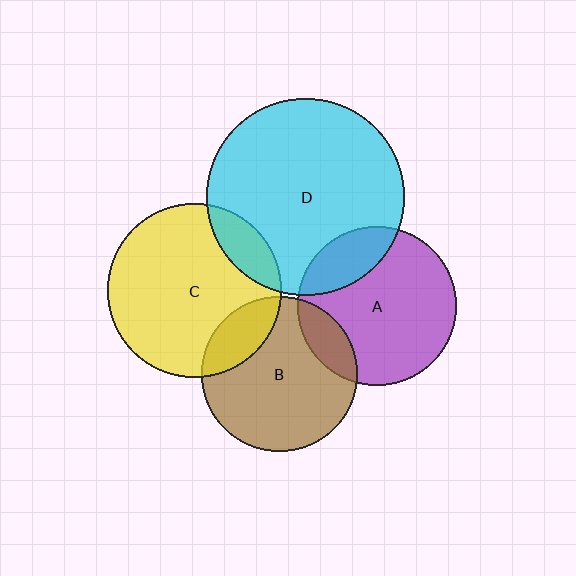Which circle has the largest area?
Circle D (cyan).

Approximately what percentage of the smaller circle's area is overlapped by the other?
Approximately 20%.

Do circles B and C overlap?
Yes.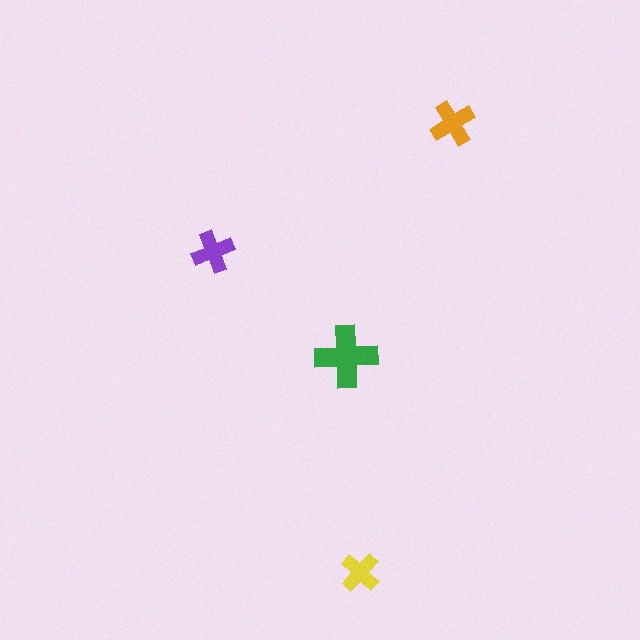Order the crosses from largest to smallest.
the green one, the orange one, the purple one, the yellow one.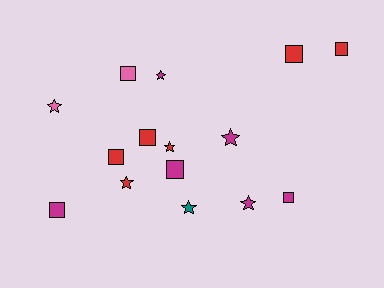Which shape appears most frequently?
Square, with 8 objects.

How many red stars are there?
There are 2 red stars.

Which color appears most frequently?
Magenta, with 6 objects.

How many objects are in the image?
There are 15 objects.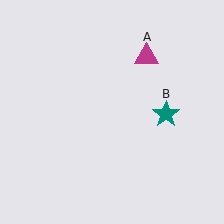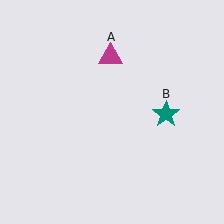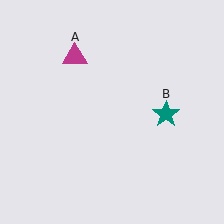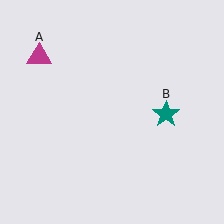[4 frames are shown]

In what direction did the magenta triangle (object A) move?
The magenta triangle (object A) moved left.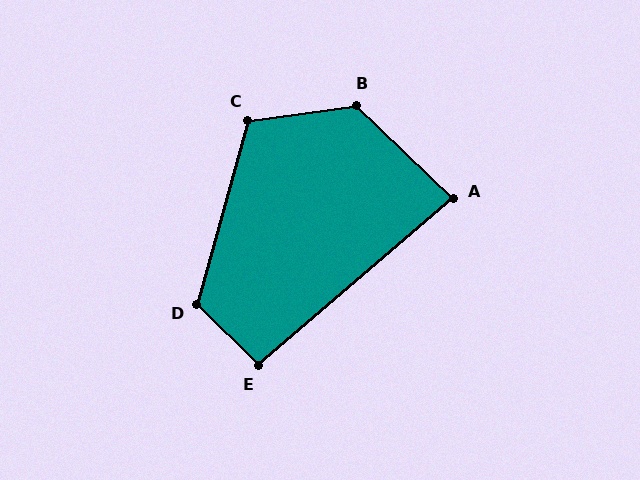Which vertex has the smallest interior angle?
A, at approximately 84 degrees.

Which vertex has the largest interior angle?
B, at approximately 128 degrees.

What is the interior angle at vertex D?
Approximately 119 degrees (obtuse).